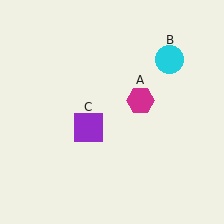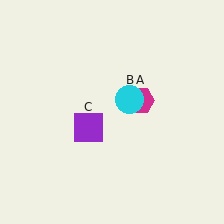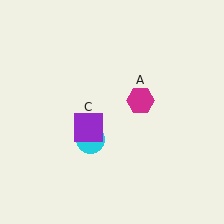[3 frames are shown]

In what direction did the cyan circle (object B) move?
The cyan circle (object B) moved down and to the left.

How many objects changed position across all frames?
1 object changed position: cyan circle (object B).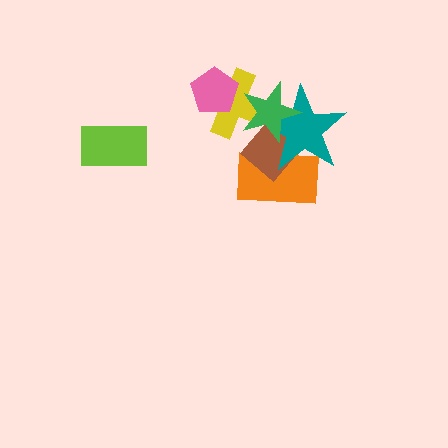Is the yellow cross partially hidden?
Yes, it is partially covered by another shape.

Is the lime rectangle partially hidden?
No, no other shape covers it.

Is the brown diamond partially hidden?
Yes, it is partially covered by another shape.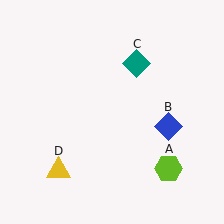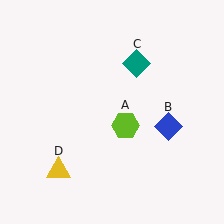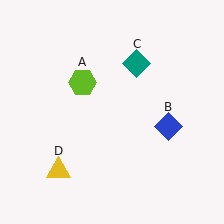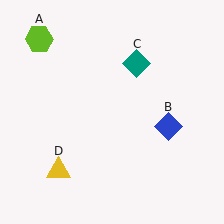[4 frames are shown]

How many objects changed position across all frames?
1 object changed position: lime hexagon (object A).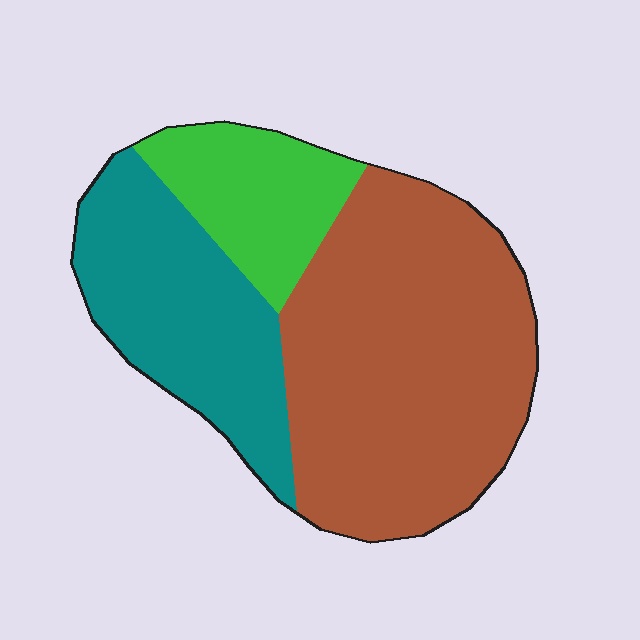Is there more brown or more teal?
Brown.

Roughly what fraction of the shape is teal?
Teal covers roughly 30% of the shape.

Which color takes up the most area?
Brown, at roughly 55%.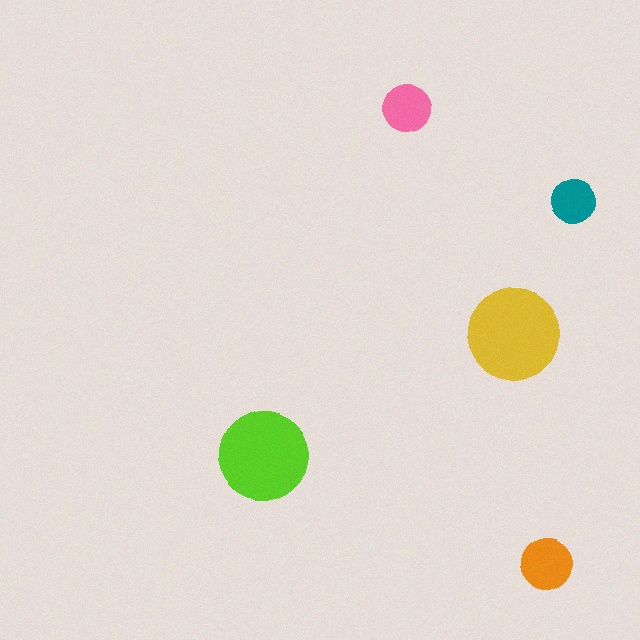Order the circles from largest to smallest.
the yellow one, the lime one, the orange one, the pink one, the teal one.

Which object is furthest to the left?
The lime circle is leftmost.